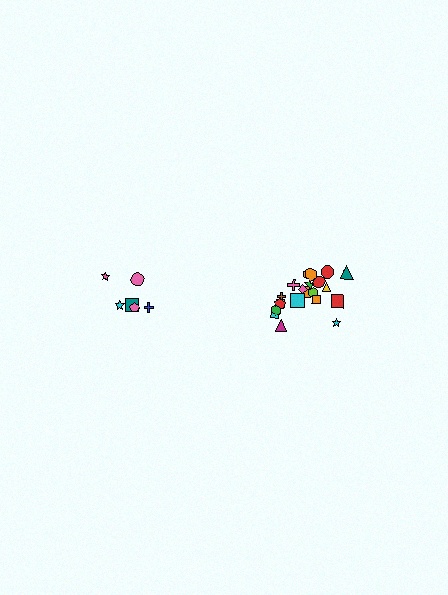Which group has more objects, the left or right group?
The right group.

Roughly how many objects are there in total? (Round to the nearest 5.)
Roughly 30 objects in total.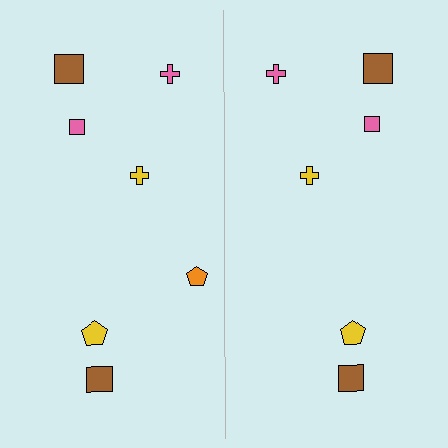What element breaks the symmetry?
A orange pentagon is missing from the right side.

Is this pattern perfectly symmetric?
No, the pattern is not perfectly symmetric. A orange pentagon is missing from the right side.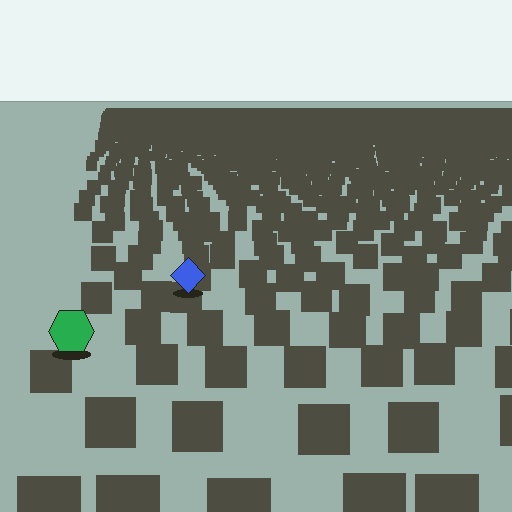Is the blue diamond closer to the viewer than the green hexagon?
No. The green hexagon is closer — you can tell from the texture gradient: the ground texture is coarser near it.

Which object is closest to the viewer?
The green hexagon is closest. The texture marks near it are larger and more spread out.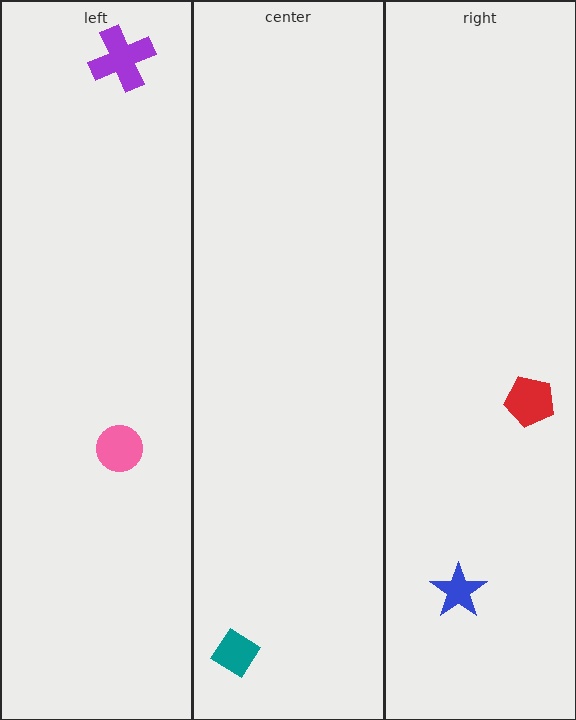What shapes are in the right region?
The red pentagon, the blue star.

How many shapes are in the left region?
2.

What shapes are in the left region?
The purple cross, the pink circle.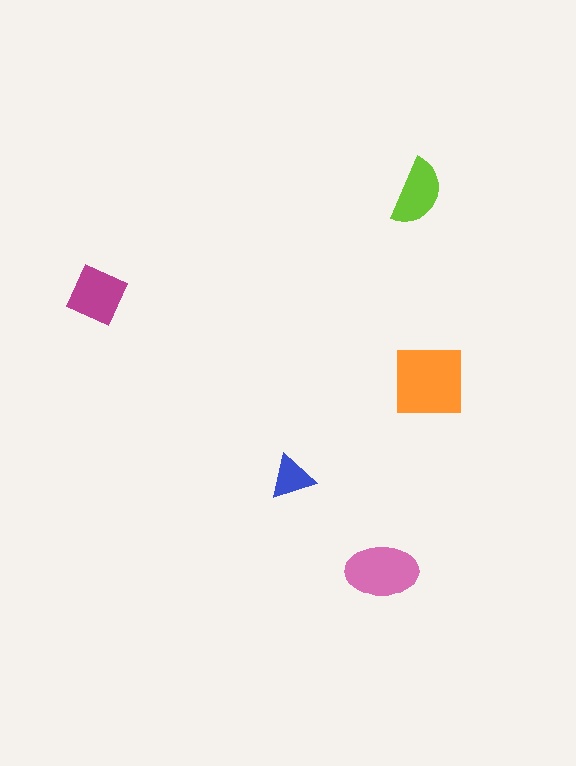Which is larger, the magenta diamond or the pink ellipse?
The pink ellipse.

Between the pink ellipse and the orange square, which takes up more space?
The orange square.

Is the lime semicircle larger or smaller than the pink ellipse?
Smaller.